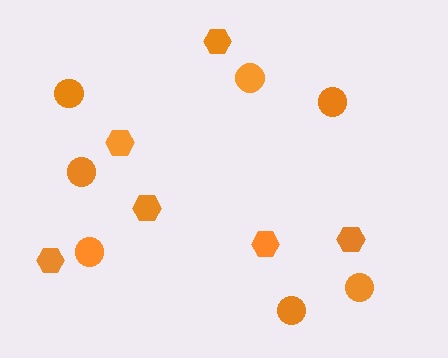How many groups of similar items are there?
There are 2 groups: one group of hexagons (6) and one group of circles (7).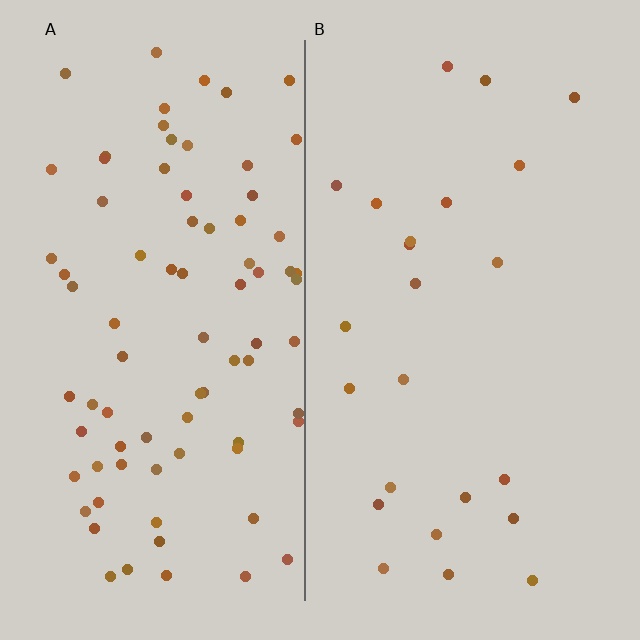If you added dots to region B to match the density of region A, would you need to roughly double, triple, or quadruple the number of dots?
Approximately triple.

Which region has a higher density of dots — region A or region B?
A (the left).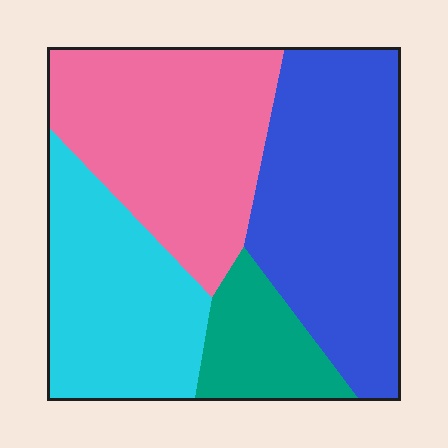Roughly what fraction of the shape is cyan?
Cyan takes up between a sixth and a third of the shape.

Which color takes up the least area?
Teal, at roughly 10%.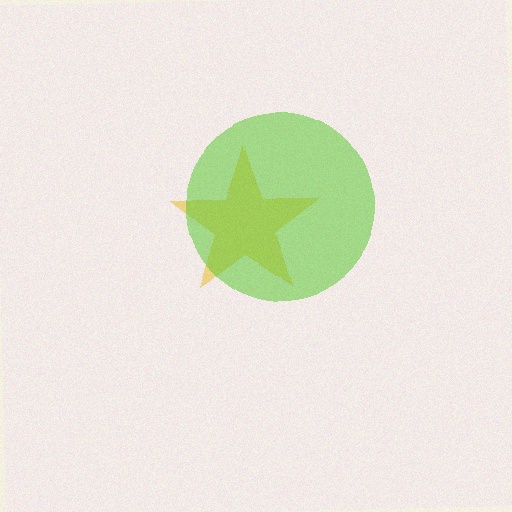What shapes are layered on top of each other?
The layered shapes are: a yellow star, a lime circle.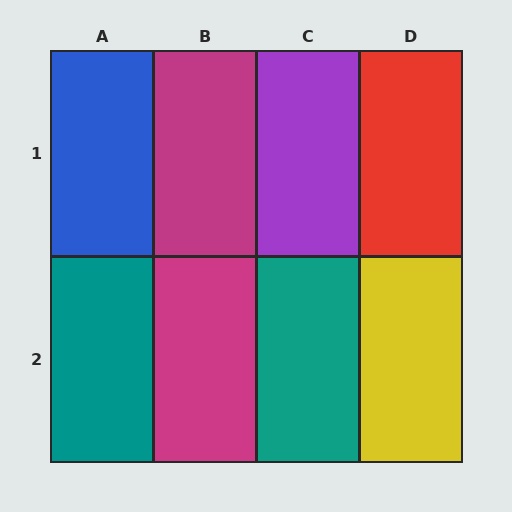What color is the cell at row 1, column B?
Magenta.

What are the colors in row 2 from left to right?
Teal, magenta, teal, yellow.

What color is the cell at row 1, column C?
Purple.